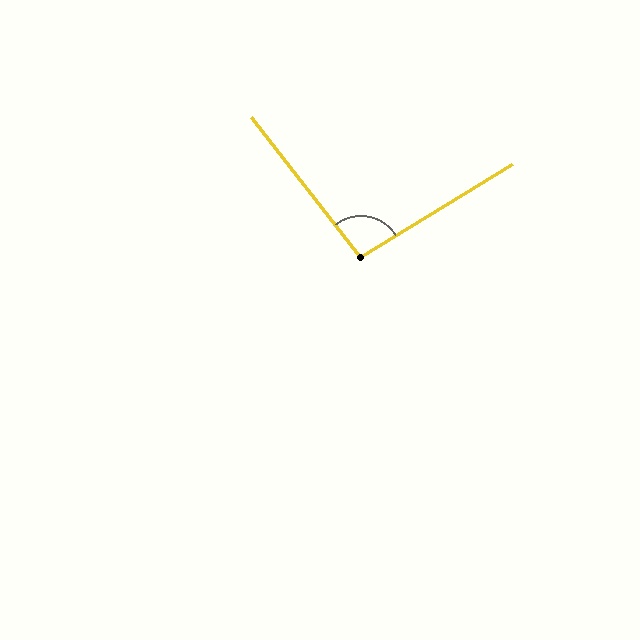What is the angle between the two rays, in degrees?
Approximately 96 degrees.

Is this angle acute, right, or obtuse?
It is obtuse.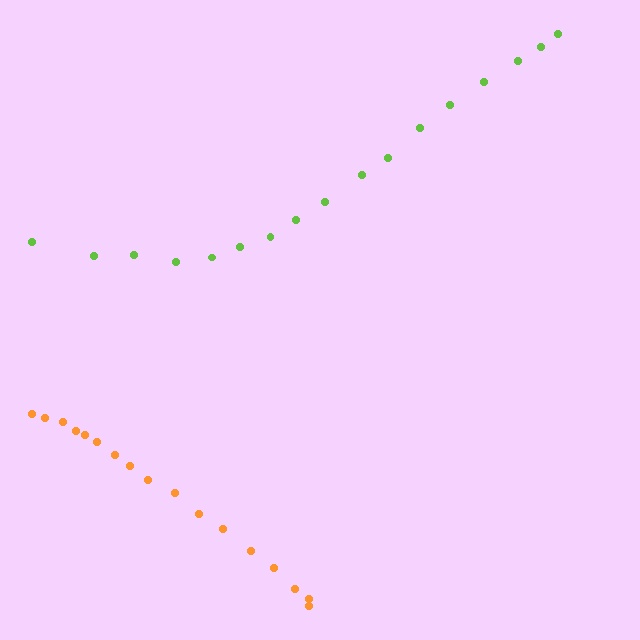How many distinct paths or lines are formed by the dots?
There are 2 distinct paths.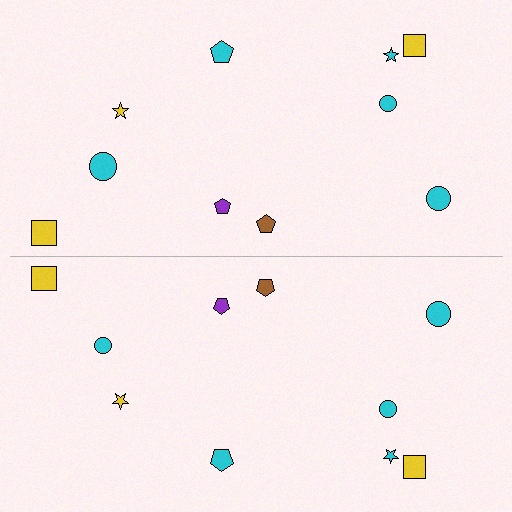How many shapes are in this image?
There are 20 shapes in this image.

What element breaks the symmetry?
The cyan circle on the bottom side has a different size than its mirror counterpart.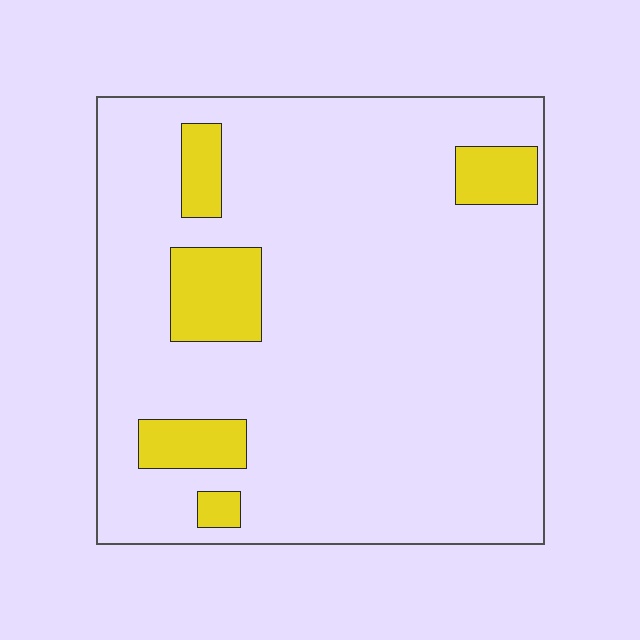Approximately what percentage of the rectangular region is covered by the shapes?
Approximately 10%.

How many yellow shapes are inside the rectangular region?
5.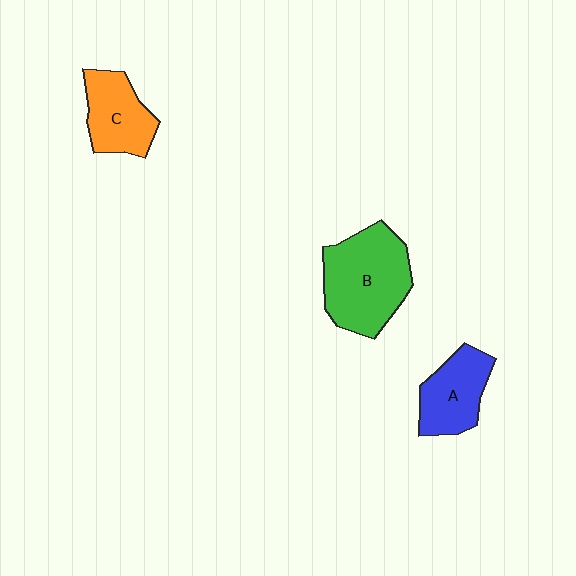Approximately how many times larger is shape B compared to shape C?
Approximately 1.6 times.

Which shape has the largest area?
Shape B (green).